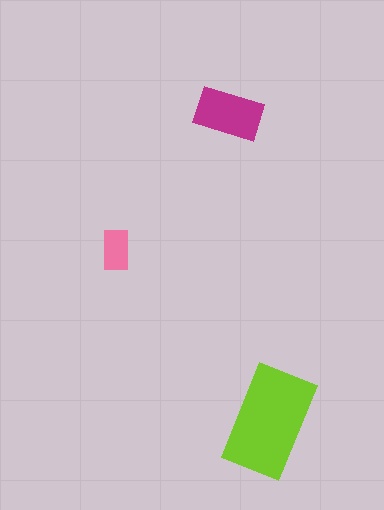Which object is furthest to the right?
The lime rectangle is rightmost.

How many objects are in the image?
There are 3 objects in the image.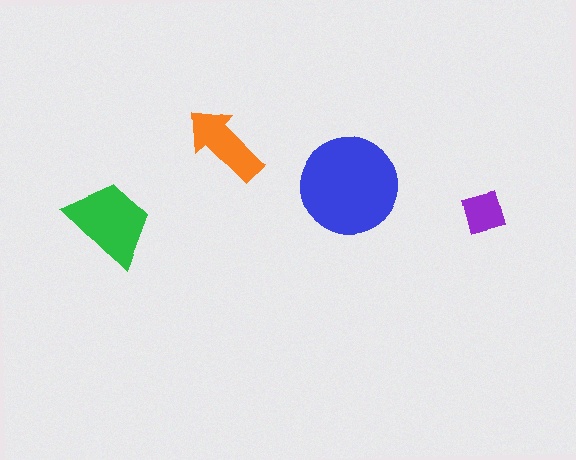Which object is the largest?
The blue circle.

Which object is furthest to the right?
The purple diamond is rightmost.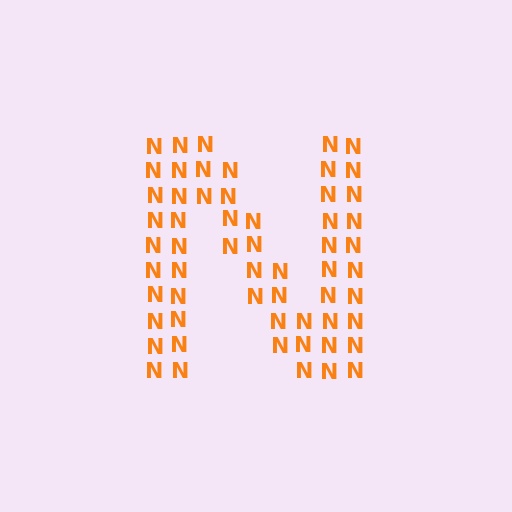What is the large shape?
The large shape is the letter N.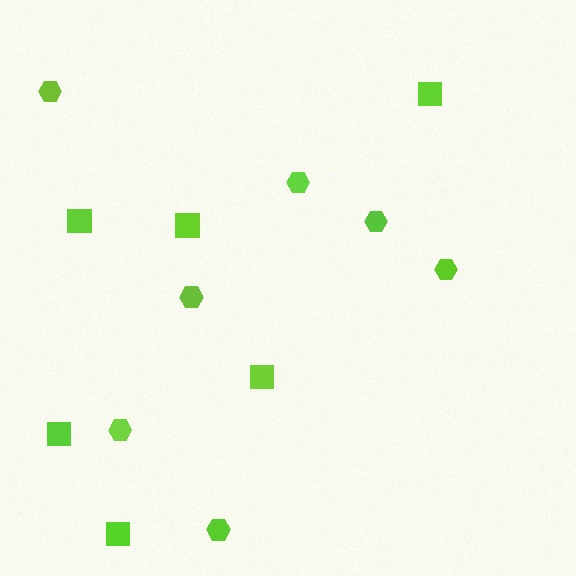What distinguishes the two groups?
There are 2 groups: one group of hexagons (7) and one group of squares (6).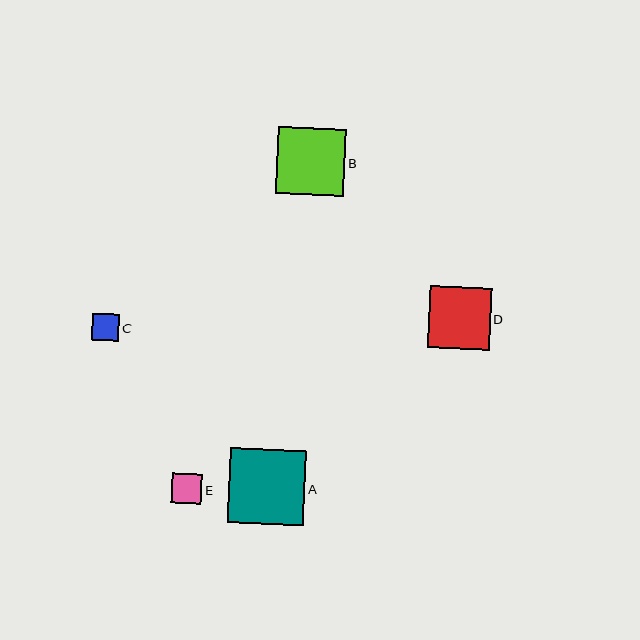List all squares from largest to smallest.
From largest to smallest: A, B, D, E, C.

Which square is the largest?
Square A is the largest with a size of approximately 76 pixels.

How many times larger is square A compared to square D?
Square A is approximately 1.2 times the size of square D.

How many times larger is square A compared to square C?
Square A is approximately 2.8 times the size of square C.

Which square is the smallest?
Square C is the smallest with a size of approximately 27 pixels.